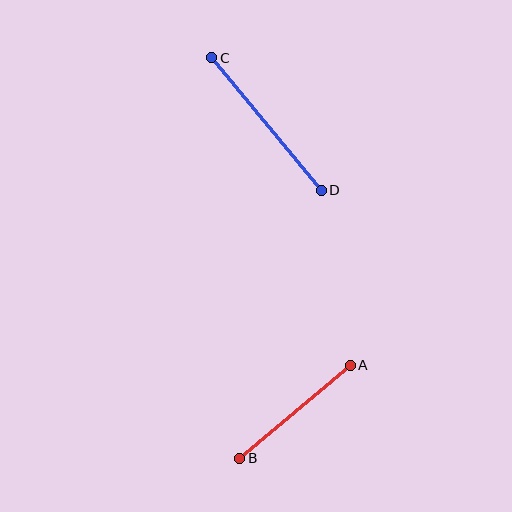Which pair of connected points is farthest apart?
Points C and D are farthest apart.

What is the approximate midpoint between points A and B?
The midpoint is at approximately (295, 412) pixels.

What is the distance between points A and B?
The distance is approximately 144 pixels.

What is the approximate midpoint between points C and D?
The midpoint is at approximately (266, 124) pixels.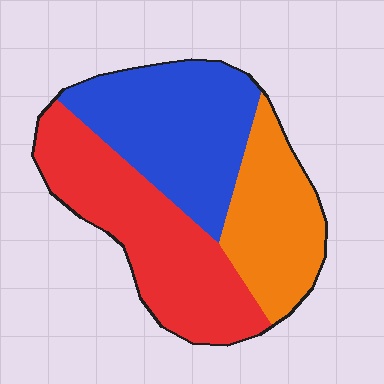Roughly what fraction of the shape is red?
Red covers roughly 40% of the shape.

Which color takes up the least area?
Orange, at roughly 25%.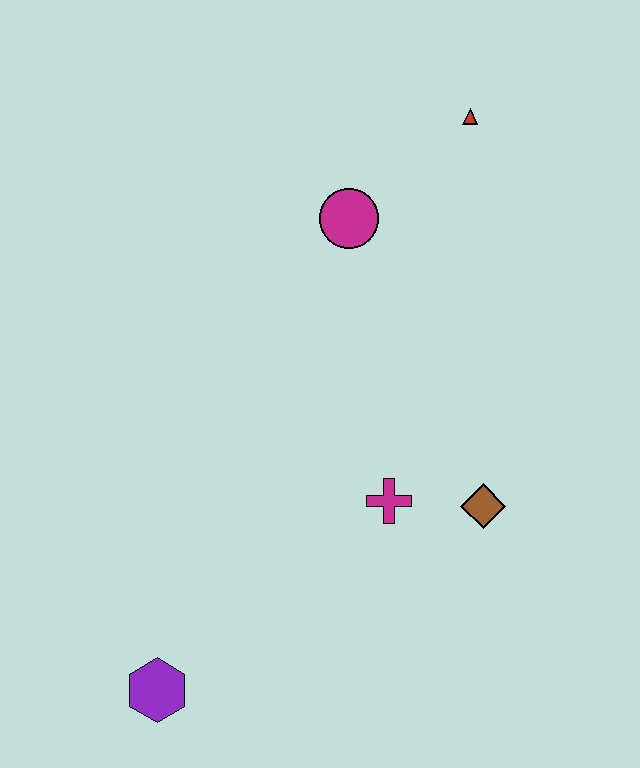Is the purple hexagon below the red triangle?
Yes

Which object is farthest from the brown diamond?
The red triangle is farthest from the brown diamond.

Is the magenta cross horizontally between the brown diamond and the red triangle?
No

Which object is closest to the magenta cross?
The brown diamond is closest to the magenta cross.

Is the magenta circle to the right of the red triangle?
No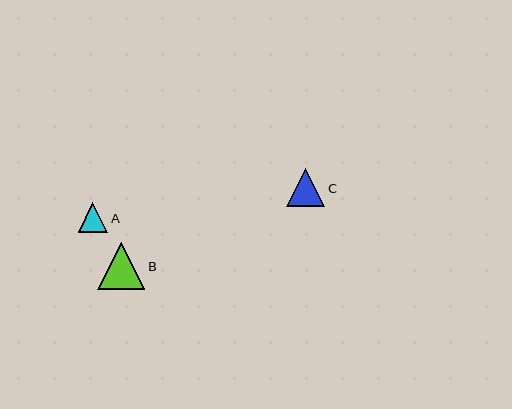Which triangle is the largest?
Triangle B is the largest with a size of approximately 47 pixels.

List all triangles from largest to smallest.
From largest to smallest: B, C, A.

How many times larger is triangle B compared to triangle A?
Triangle B is approximately 1.6 times the size of triangle A.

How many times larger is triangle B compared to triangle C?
Triangle B is approximately 1.2 times the size of triangle C.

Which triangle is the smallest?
Triangle A is the smallest with a size of approximately 30 pixels.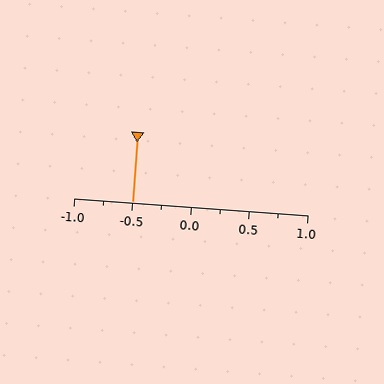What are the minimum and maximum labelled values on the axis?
The axis runs from -1.0 to 1.0.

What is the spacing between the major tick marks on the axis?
The major ticks are spaced 0.5 apart.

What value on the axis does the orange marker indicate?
The marker indicates approximately -0.5.